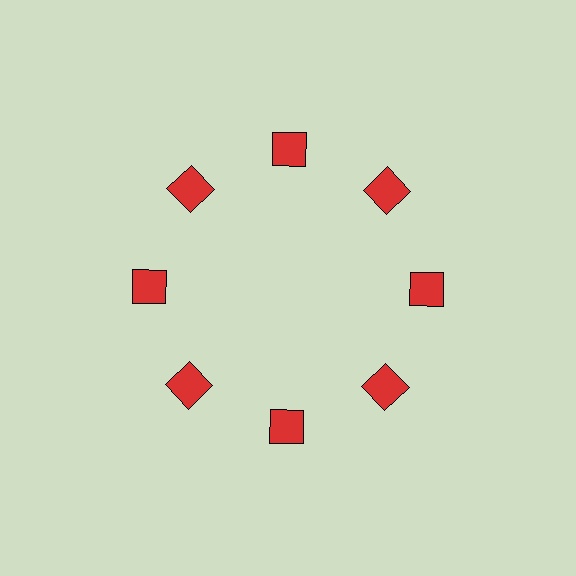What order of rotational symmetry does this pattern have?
This pattern has 8-fold rotational symmetry.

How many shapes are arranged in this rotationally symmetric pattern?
There are 8 shapes, arranged in 8 groups of 1.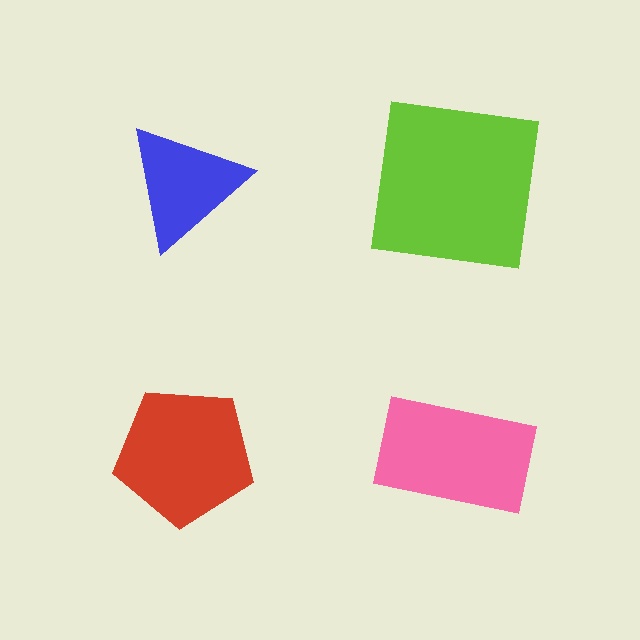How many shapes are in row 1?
2 shapes.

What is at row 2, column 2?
A pink rectangle.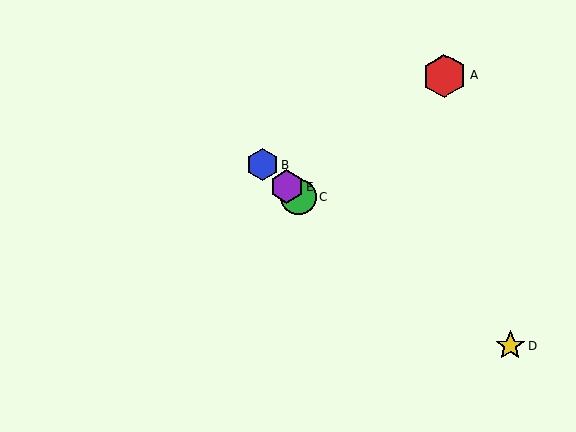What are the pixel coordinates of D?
Object D is at (511, 346).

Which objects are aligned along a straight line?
Objects B, C, E are aligned along a straight line.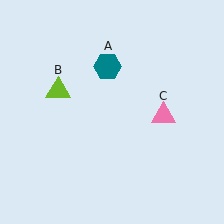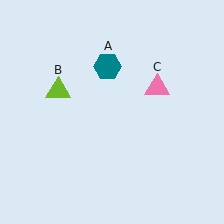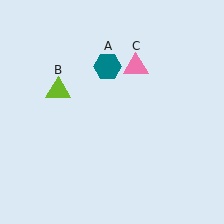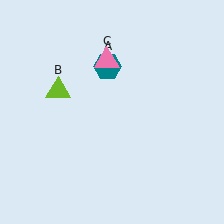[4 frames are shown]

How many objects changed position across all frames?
1 object changed position: pink triangle (object C).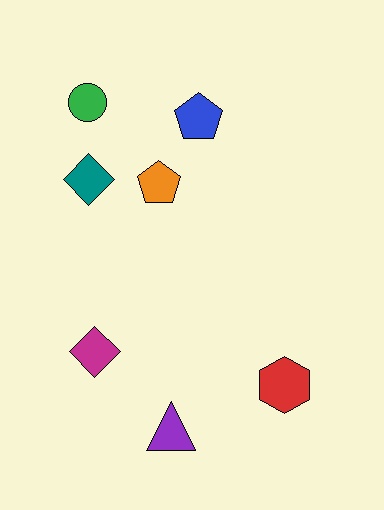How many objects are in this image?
There are 7 objects.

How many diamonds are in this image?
There are 2 diamonds.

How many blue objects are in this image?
There is 1 blue object.